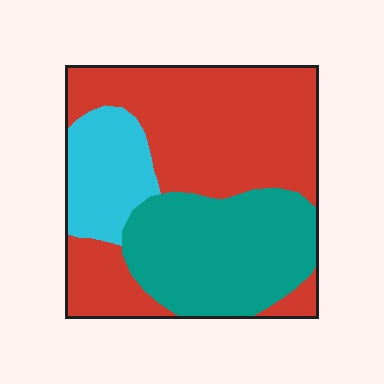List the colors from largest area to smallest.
From largest to smallest: red, teal, cyan.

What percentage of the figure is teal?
Teal covers 33% of the figure.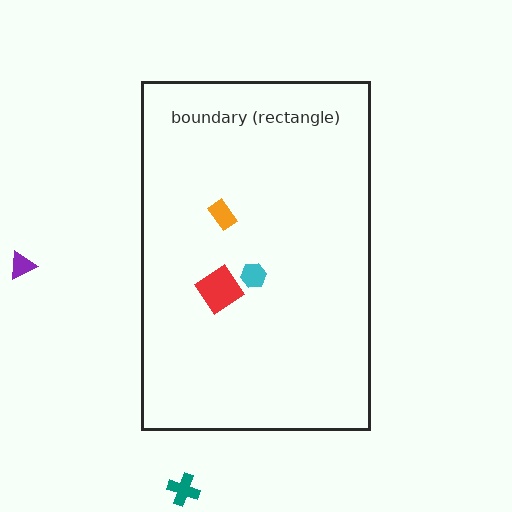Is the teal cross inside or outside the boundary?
Outside.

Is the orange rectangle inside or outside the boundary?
Inside.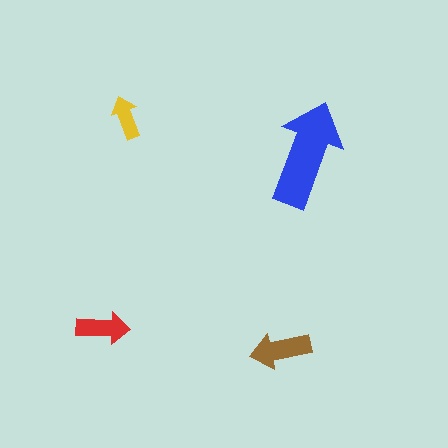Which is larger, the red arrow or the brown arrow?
The brown one.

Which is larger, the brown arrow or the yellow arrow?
The brown one.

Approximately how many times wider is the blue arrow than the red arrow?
About 2 times wider.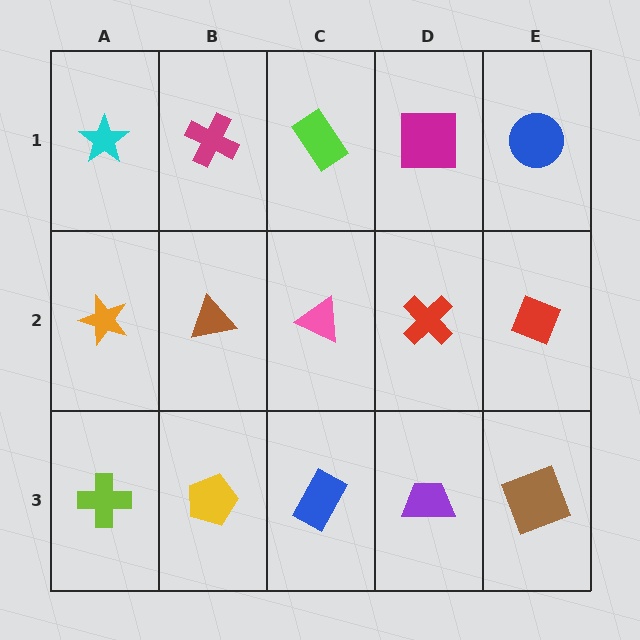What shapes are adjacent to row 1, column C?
A pink triangle (row 2, column C), a magenta cross (row 1, column B), a magenta square (row 1, column D).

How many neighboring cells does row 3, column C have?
3.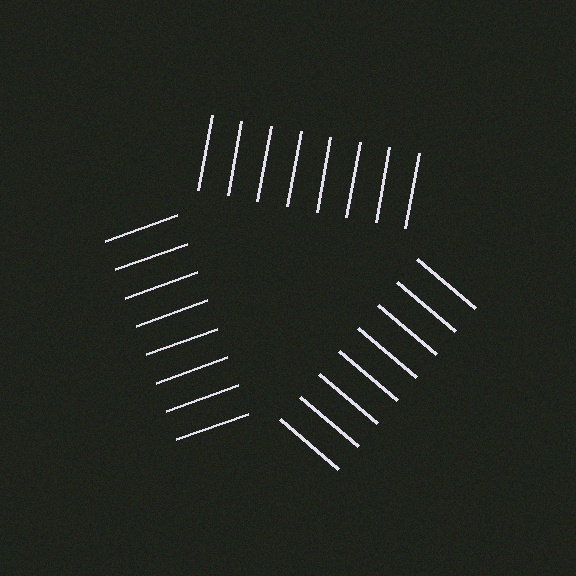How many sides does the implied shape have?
3 sides — the line-ends trace a triangle.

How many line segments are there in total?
24 — 8 along each of the 3 edges.